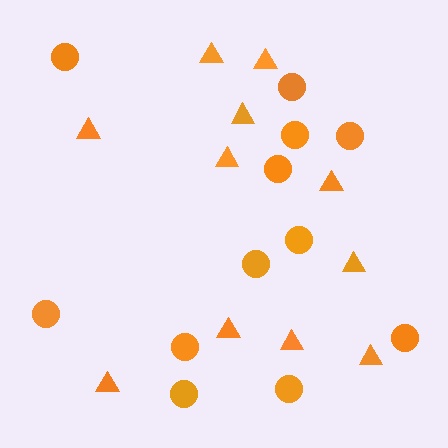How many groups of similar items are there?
There are 2 groups: one group of triangles (11) and one group of circles (12).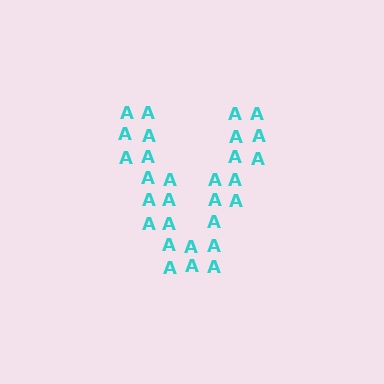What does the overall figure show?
The overall figure shows the letter V.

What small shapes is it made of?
It is made of small letter A's.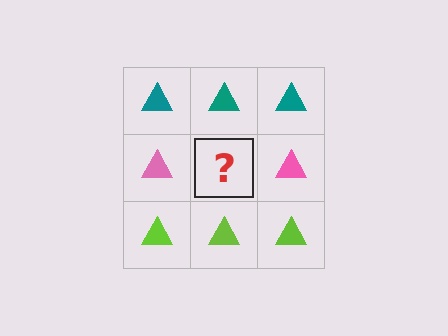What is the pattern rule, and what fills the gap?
The rule is that each row has a consistent color. The gap should be filled with a pink triangle.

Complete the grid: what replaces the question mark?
The question mark should be replaced with a pink triangle.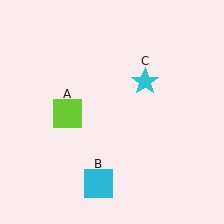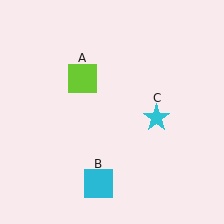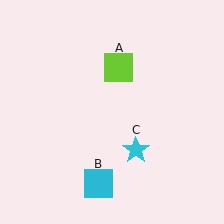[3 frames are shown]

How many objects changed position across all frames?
2 objects changed position: lime square (object A), cyan star (object C).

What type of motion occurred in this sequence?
The lime square (object A), cyan star (object C) rotated clockwise around the center of the scene.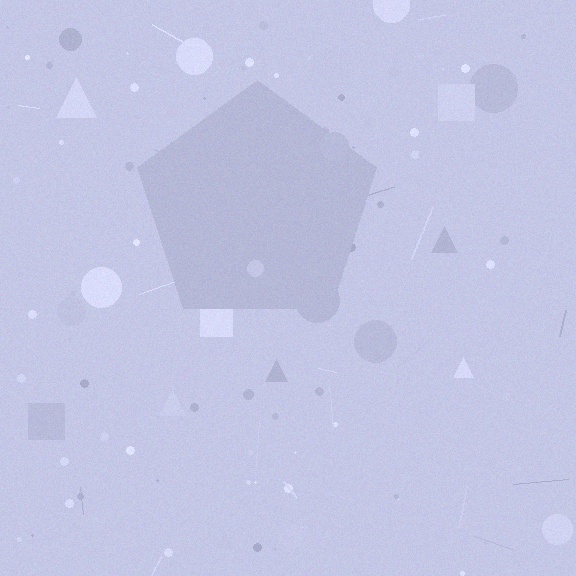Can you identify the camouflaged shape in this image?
The camouflaged shape is a pentagon.